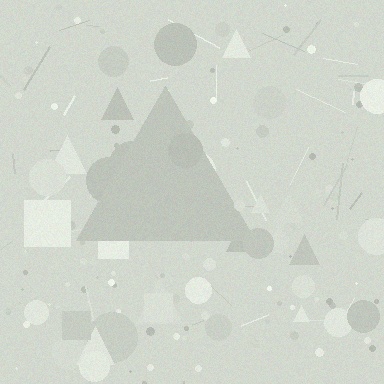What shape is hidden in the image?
A triangle is hidden in the image.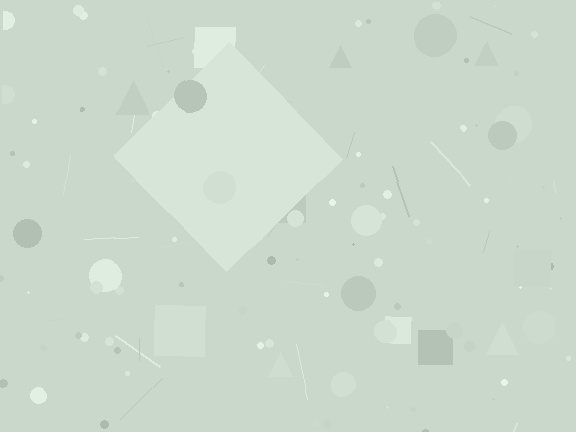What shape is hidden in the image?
A diamond is hidden in the image.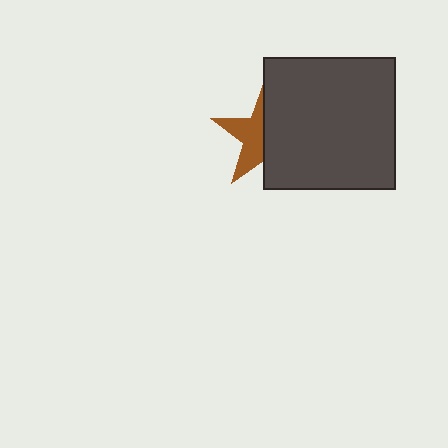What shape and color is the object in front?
The object in front is a dark gray square.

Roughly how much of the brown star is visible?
About half of it is visible (roughly 46%).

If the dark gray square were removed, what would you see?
You would see the complete brown star.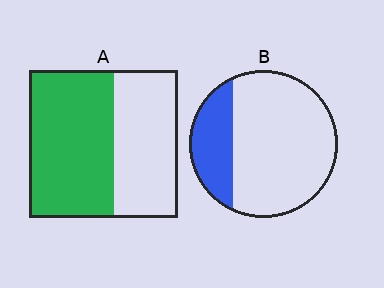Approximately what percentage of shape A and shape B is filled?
A is approximately 55% and B is approximately 25%.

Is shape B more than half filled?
No.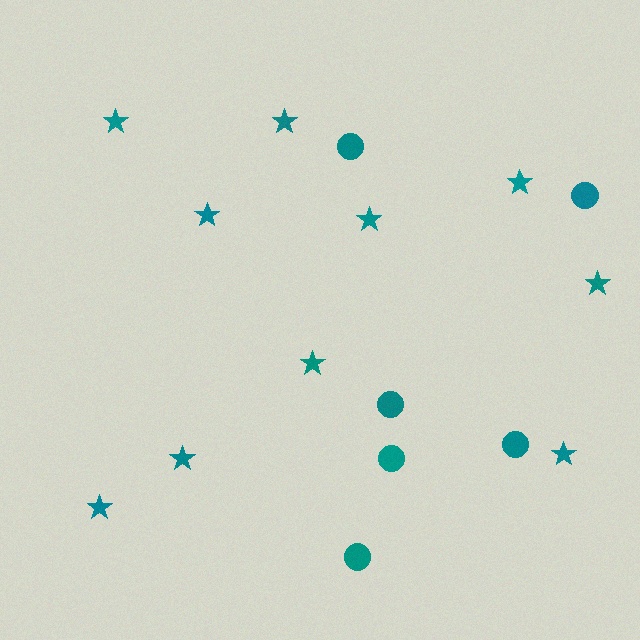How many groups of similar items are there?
There are 2 groups: one group of stars (10) and one group of circles (6).